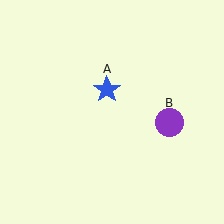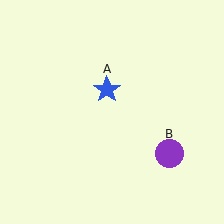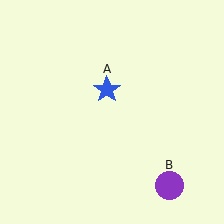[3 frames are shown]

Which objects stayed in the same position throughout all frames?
Blue star (object A) remained stationary.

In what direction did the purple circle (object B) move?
The purple circle (object B) moved down.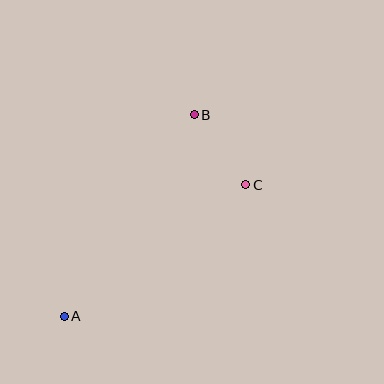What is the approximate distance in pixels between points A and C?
The distance between A and C is approximately 224 pixels.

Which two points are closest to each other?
Points B and C are closest to each other.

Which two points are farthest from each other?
Points A and B are farthest from each other.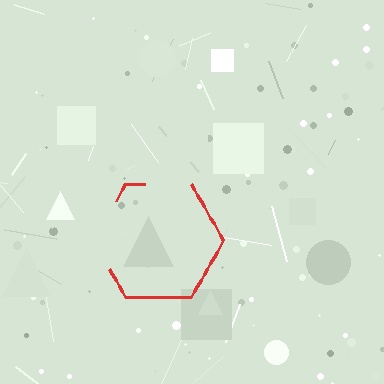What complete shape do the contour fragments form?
The contour fragments form a hexagon.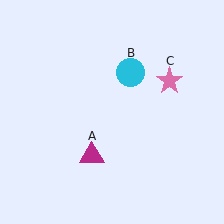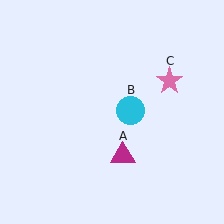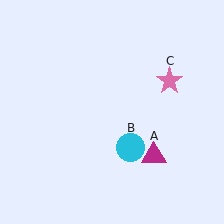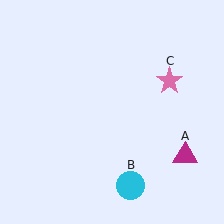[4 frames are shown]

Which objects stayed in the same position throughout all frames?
Pink star (object C) remained stationary.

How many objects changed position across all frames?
2 objects changed position: magenta triangle (object A), cyan circle (object B).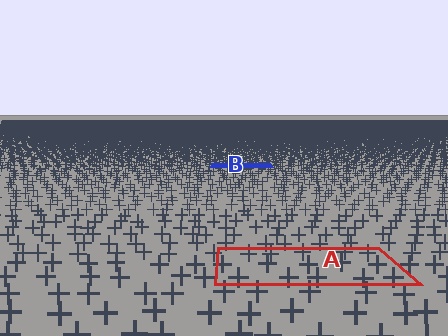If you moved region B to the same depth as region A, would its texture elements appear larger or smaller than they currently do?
They would appear larger. At a closer depth, the same texture elements are projected at a bigger on-screen size.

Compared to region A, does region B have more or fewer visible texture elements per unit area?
Region B has more texture elements per unit area — they are packed more densely because it is farther away.